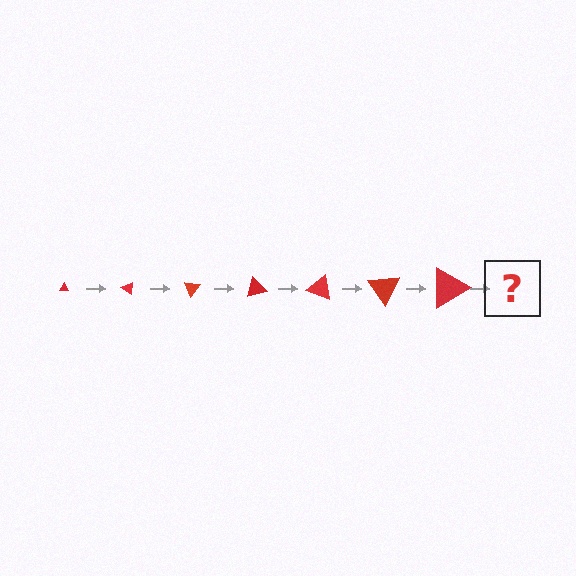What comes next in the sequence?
The next element should be a triangle, larger than the previous one and rotated 245 degrees from the start.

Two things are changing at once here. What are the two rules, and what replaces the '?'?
The two rules are that the triangle grows larger each step and it rotates 35 degrees each step. The '?' should be a triangle, larger than the previous one and rotated 245 degrees from the start.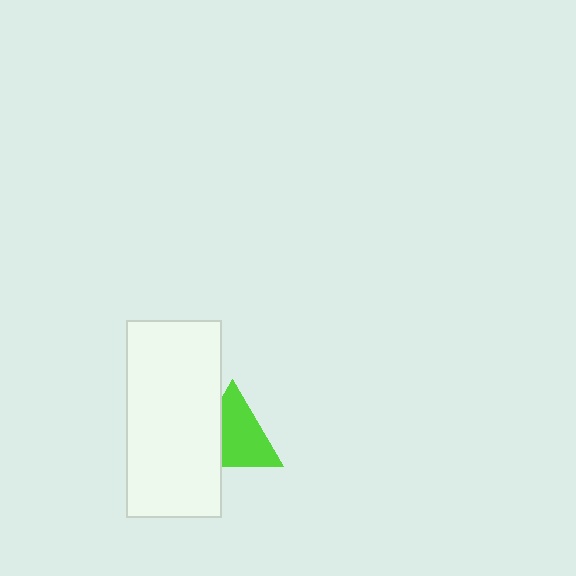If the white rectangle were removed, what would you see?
You would see the complete lime triangle.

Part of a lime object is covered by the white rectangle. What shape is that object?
It is a triangle.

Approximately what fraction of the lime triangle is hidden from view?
Roughly 31% of the lime triangle is hidden behind the white rectangle.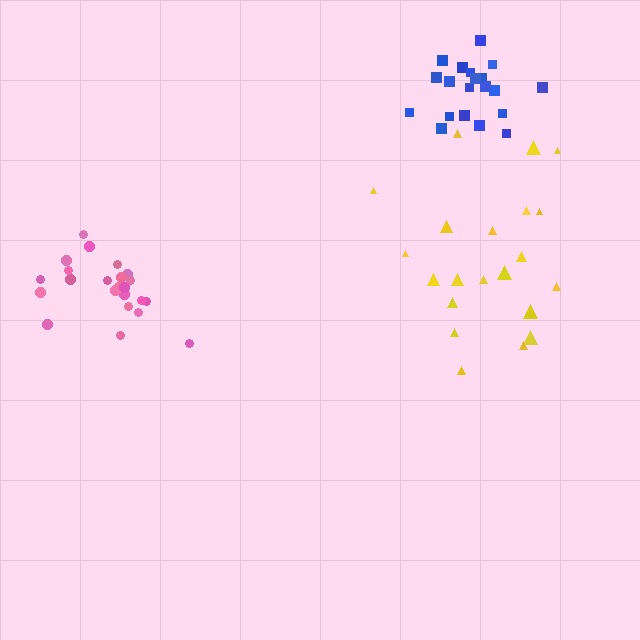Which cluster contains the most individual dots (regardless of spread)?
Pink (23).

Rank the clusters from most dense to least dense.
pink, blue, yellow.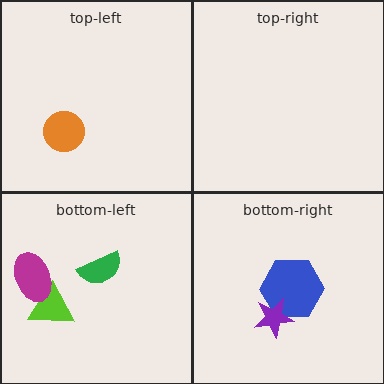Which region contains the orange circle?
The top-left region.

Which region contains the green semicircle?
The bottom-left region.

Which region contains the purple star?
The bottom-right region.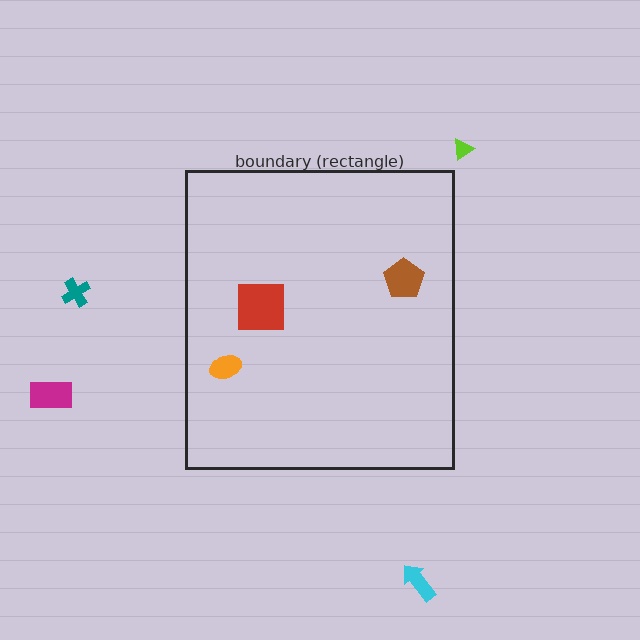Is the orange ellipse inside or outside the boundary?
Inside.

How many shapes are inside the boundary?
3 inside, 4 outside.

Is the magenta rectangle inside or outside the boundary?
Outside.